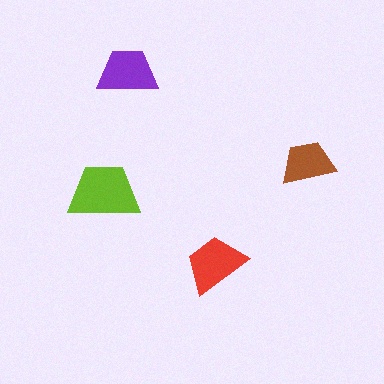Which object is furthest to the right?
The brown trapezoid is rightmost.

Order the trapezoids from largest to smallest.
the lime one, the red one, the purple one, the brown one.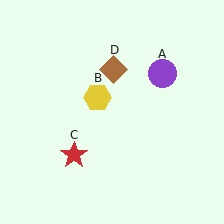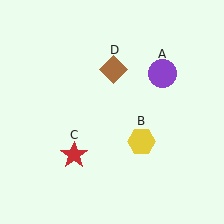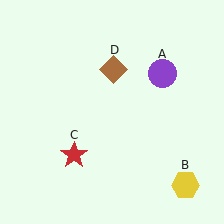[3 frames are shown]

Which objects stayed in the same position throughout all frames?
Purple circle (object A) and red star (object C) and brown diamond (object D) remained stationary.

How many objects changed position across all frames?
1 object changed position: yellow hexagon (object B).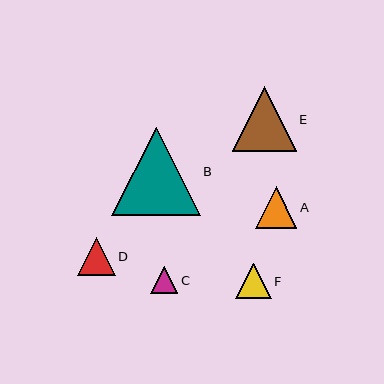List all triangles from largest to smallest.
From largest to smallest: B, E, A, D, F, C.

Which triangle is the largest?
Triangle B is the largest with a size of approximately 88 pixels.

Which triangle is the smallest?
Triangle C is the smallest with a size of approximately 27 pixels.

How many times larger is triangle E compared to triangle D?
Triangle E is approximately 1.7 times the size of triangle D.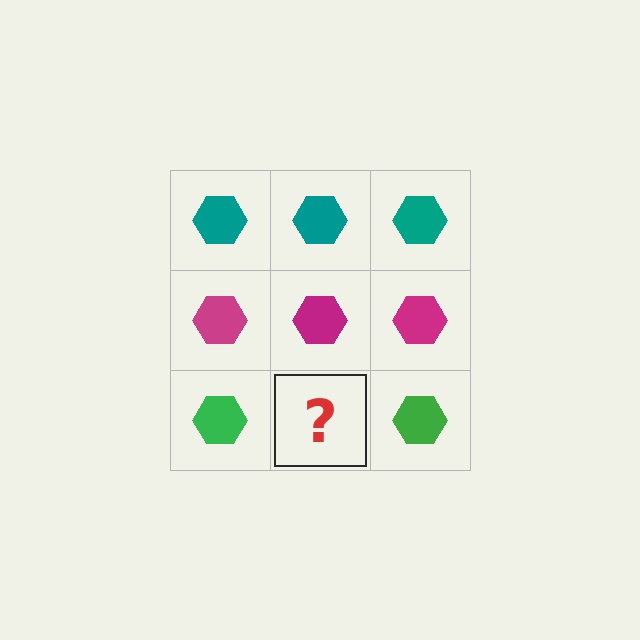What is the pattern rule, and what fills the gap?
The rule is that each row has a consistent color. The gap should be filled with a green hexagon.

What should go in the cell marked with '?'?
The missing cell should contain a green hexagon.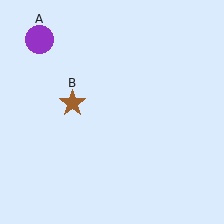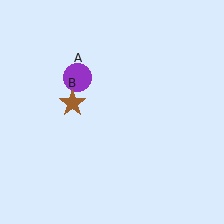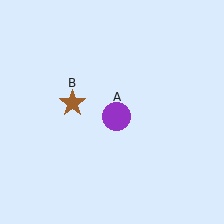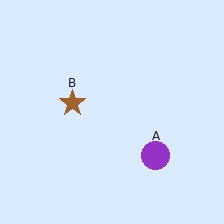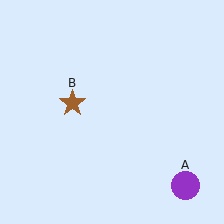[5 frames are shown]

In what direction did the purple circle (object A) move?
The purple circle (object A) moved down and to the right.